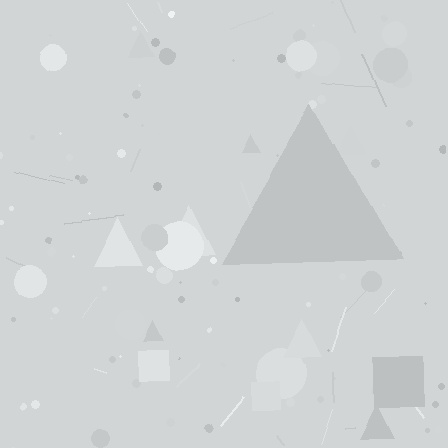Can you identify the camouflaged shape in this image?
The camouflaged shape is a triangle.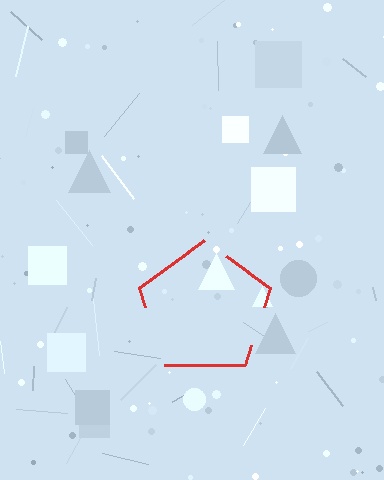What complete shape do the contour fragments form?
The contour fragments form a pentagon.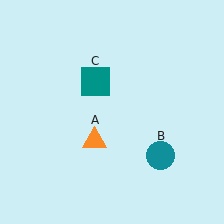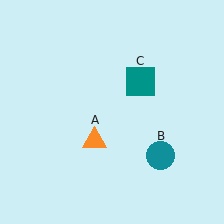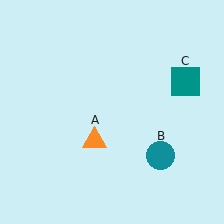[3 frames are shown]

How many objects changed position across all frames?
1 object changed position: teal square (object C).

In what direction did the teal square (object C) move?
The teal square (object C) moved right.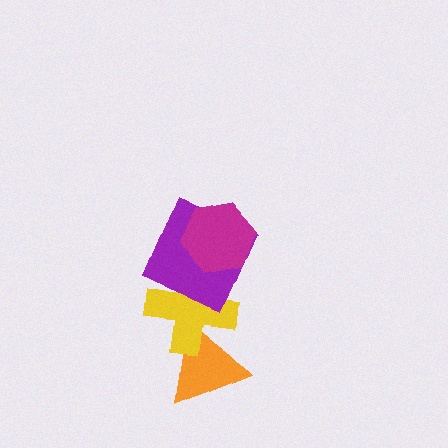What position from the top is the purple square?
The purple square is 2nd from the top.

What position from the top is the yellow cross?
The yellow cross is 3rd from the top.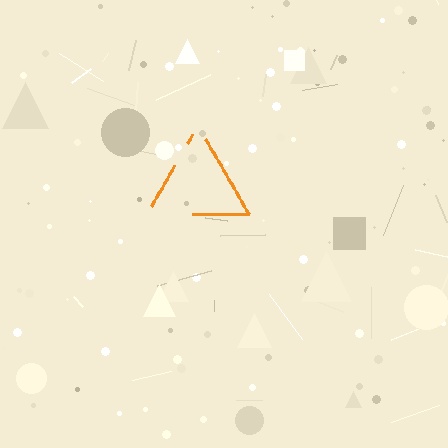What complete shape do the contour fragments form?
The contour fragments form a triangle.